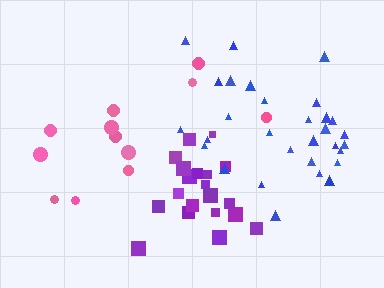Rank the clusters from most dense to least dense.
purple, blue, pink.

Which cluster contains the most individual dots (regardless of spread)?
Blue (30).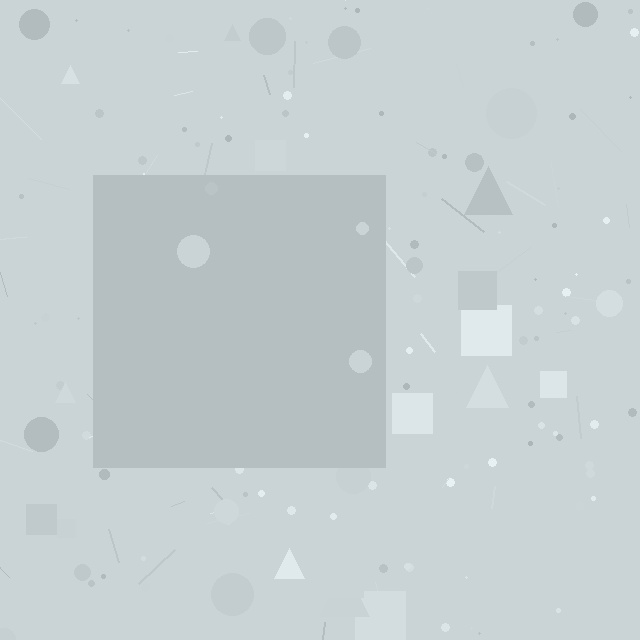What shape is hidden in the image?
A square is hidden in the image.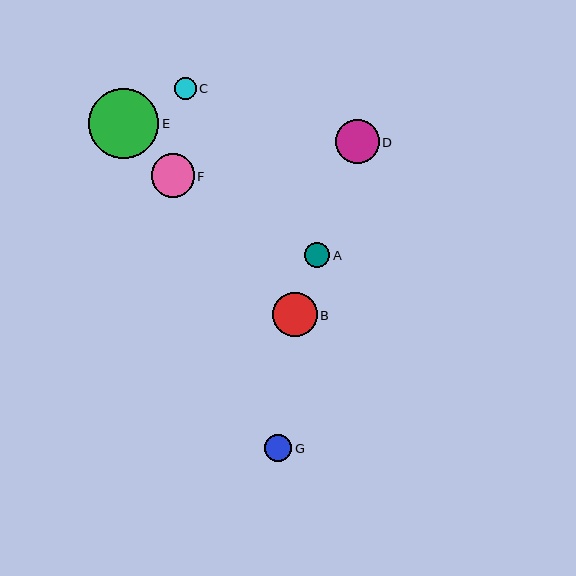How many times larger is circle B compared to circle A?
Circle B is approximately 1.8 times the size of circle A.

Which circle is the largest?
Circle E is the largest with a size of approximately 70 pixels.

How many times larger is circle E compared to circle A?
Circle E is approximately 2.8 times the size of circle A.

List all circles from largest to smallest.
From largest to smallest: E, B, D, F, G, A, C.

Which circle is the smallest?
Circle C is the smallest with a size of approximately 21 pixels.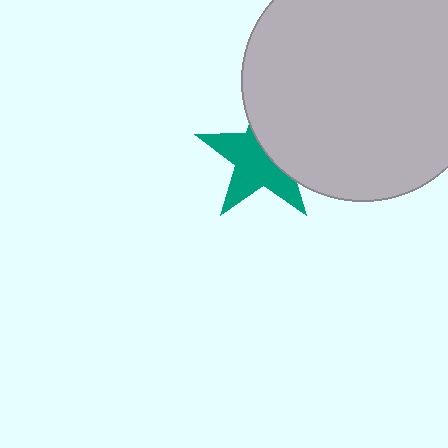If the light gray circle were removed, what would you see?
You would see the complete teal star.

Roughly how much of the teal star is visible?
About half of it is visible (roughly 59%).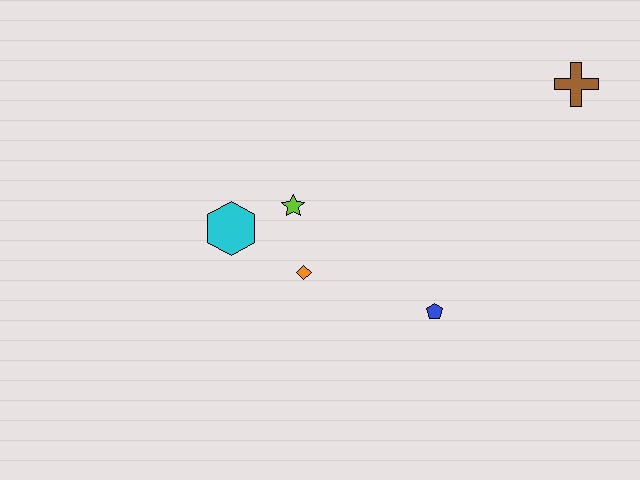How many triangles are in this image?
There are no triangles.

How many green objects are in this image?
There are no green objects.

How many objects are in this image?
There are 5 objects.